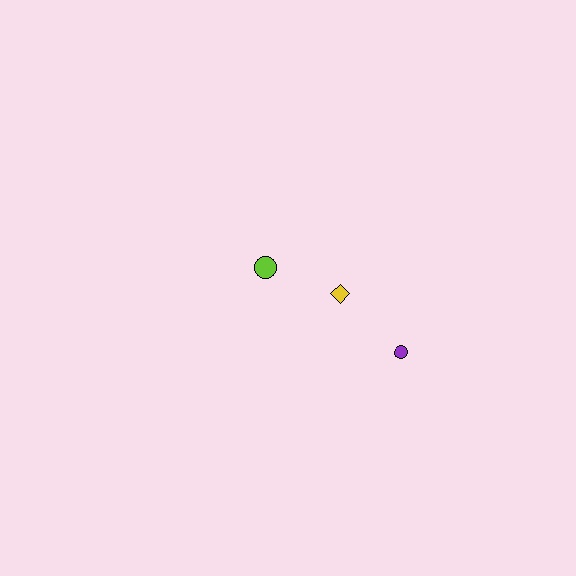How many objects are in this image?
There are 3 objects.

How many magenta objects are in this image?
There are no magenta objects.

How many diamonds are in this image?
There is 1 diamond.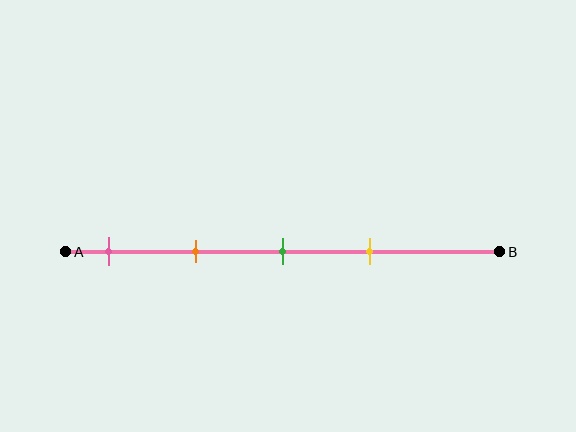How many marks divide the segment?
There are 4 marks dividing the segment.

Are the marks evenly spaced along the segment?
Yes, the marks are approximately evenly spaced.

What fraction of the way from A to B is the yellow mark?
The yellow mark is approximately 70% (0.7) of the way from A to B.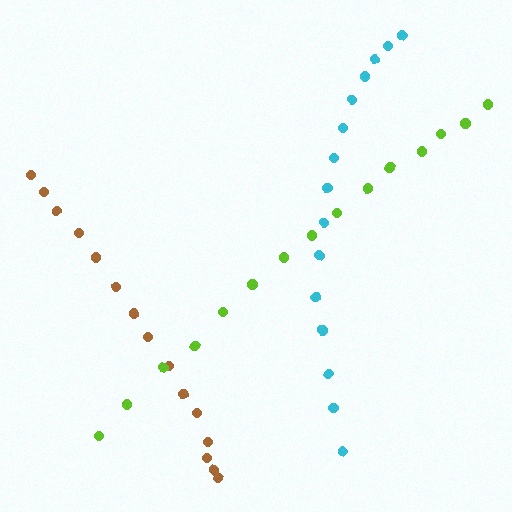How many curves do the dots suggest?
There are 3 distinct paths.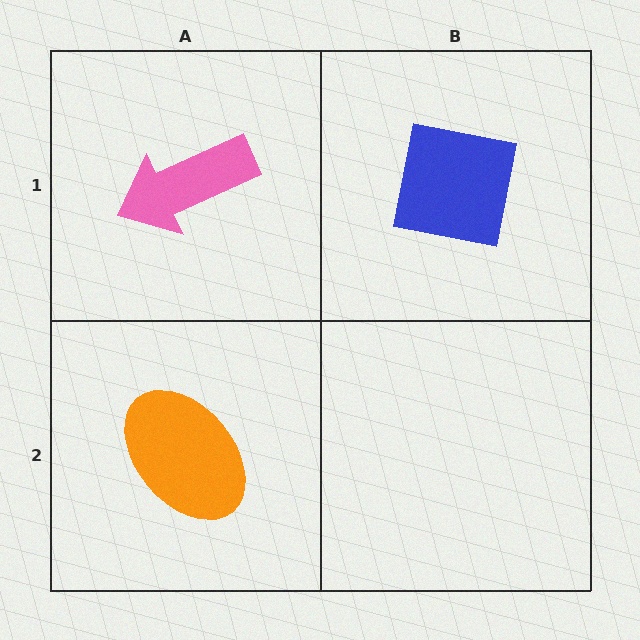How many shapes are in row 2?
1 shape.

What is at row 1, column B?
A blue square.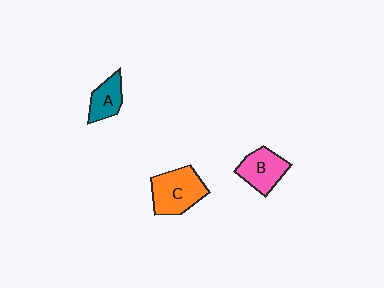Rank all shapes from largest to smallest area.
From largest to smallest: C (orange), B (pink), A (teal).